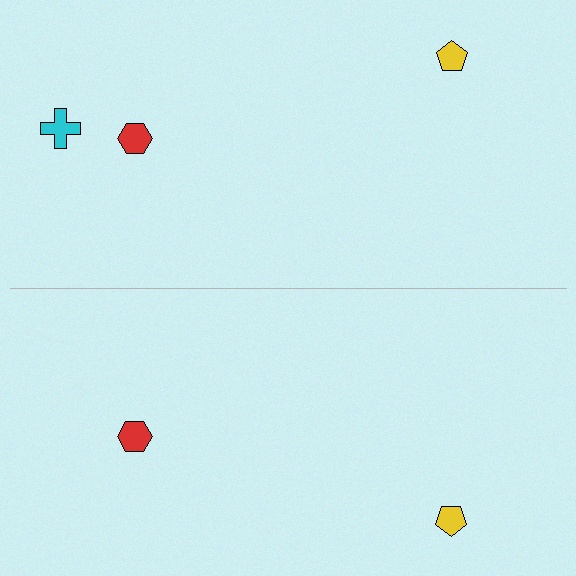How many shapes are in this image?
There are 5 shapes in this image.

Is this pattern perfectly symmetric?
No, the pattern is not perfectly symmetric. A cyan cross is missing from the bottom side.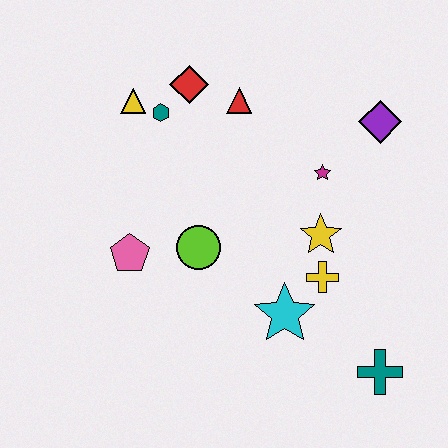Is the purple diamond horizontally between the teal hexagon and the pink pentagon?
No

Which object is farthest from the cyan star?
The yellow triangle is farthest from the cyan star.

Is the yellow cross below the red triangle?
Yes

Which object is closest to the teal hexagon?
The yellow triangle is closest to the teal hexagon.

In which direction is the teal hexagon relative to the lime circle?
The teal hexagon is above the lime circle.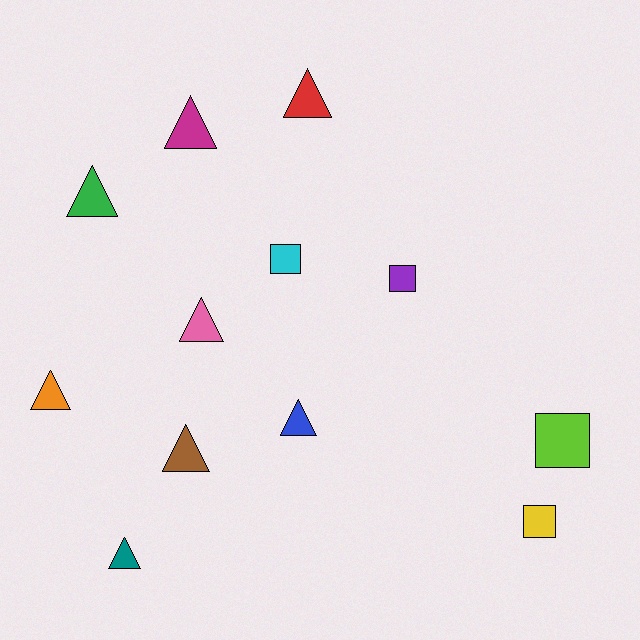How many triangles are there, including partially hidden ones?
There are 8 triangles.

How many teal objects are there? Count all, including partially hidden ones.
There is 1 teal object.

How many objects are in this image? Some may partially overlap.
There are 12 objects.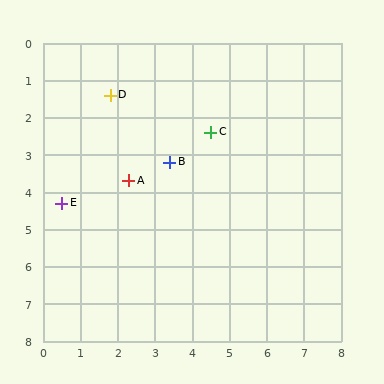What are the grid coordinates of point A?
Point A is at approximately (2.3, 3.7).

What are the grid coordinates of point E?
Point E is at approximately (0.5, 4.3).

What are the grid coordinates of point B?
Point B is at approximately (3.4, 3.2).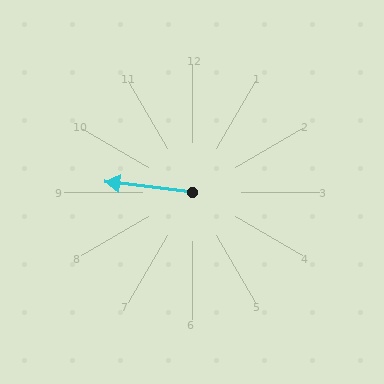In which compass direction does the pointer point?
West.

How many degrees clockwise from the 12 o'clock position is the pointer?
Approximately 277 degrees.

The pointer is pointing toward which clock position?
Roughly 9 o'clock.